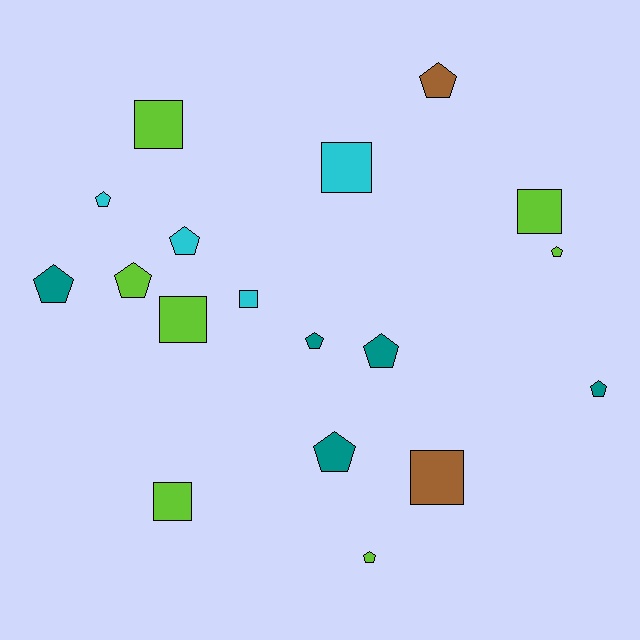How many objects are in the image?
There are 18 objects.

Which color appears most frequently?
Lime, with 7 objects.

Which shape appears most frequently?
Pentagon, with 11 objects.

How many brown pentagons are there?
There is 1 brown pentagon.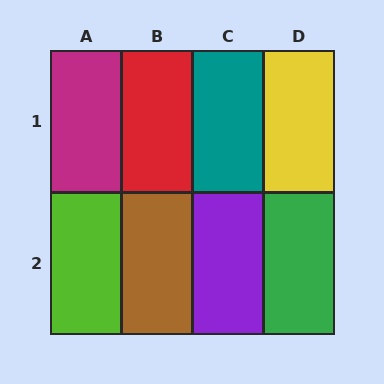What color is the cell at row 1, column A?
Magenta.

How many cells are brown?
1 cell is brown.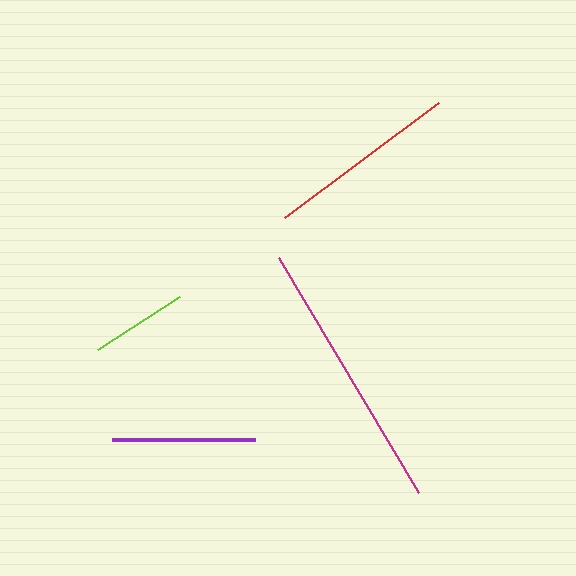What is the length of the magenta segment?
The magenta segment is approximately 274 pixels long.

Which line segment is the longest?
The magenta line is the longest at approximately 274 pixels.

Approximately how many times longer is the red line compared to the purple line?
The red line is approximately 1.4 times the length of the purple line.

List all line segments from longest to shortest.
From longest to shortest: magenta, red, purple, lime.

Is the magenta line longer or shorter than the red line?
The magenta line is longer than the red line.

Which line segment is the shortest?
The lime line is the shortest at approximately 97 pixels.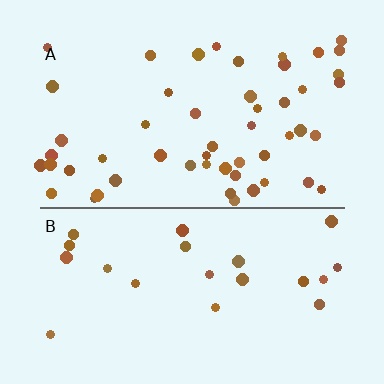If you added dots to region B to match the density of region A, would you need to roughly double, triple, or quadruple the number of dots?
Approximately double.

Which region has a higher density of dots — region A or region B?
A (the top).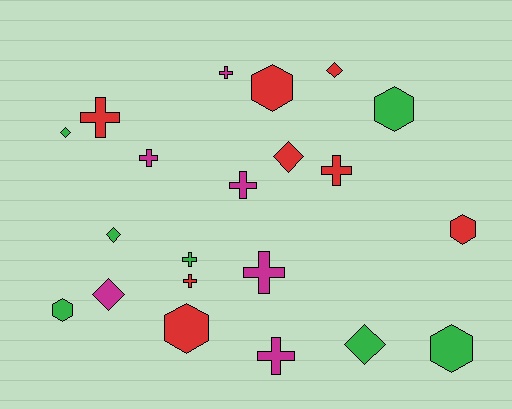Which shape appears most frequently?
Cross, with 9 objects.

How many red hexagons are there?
There are 3 red hexagons.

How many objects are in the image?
There are 21 objects.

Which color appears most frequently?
Red, with 8 objects.